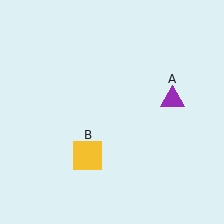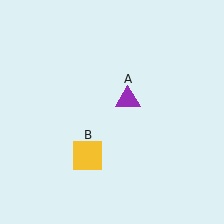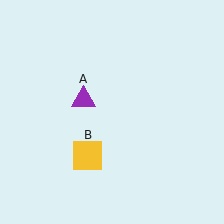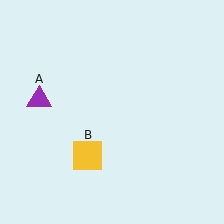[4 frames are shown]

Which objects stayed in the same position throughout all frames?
Yellow square (object B) remained stationary.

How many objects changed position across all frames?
1 object changed position: purple triangle (object A).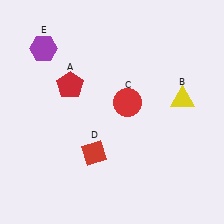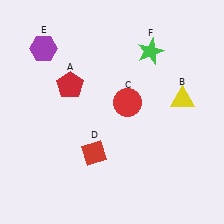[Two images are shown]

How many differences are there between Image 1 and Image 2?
There is 1 difference between the two images.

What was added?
A green star (F) was added in Image 2.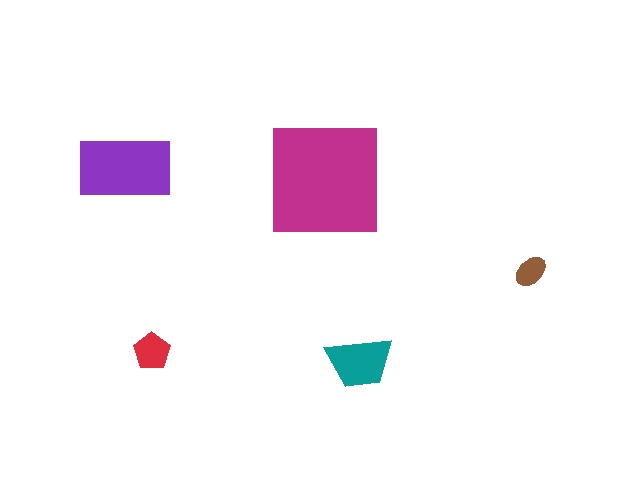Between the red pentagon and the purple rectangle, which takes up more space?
The purple rectangle.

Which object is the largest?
The magenta square.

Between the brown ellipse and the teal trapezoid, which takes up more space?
The teal trapezoid.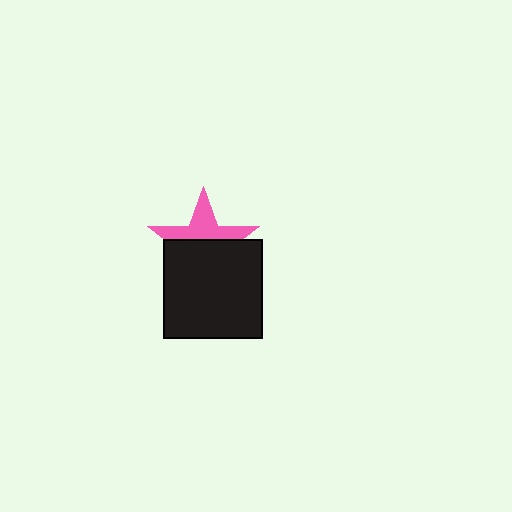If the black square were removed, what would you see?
You would see the complete pink star.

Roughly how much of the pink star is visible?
About half of it is visible (roughly 46%).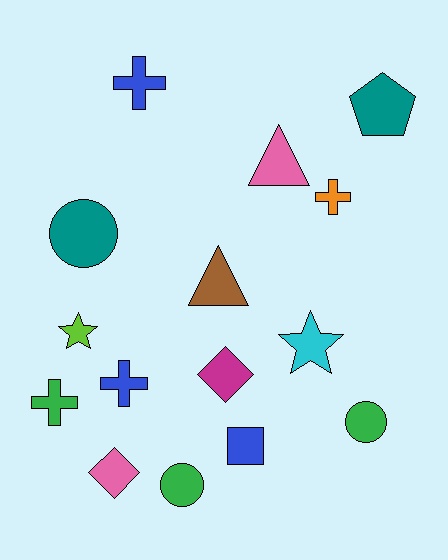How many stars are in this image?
There are 2 stars.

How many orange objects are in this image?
There is 1 orange object.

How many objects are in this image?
There are 15 objects.